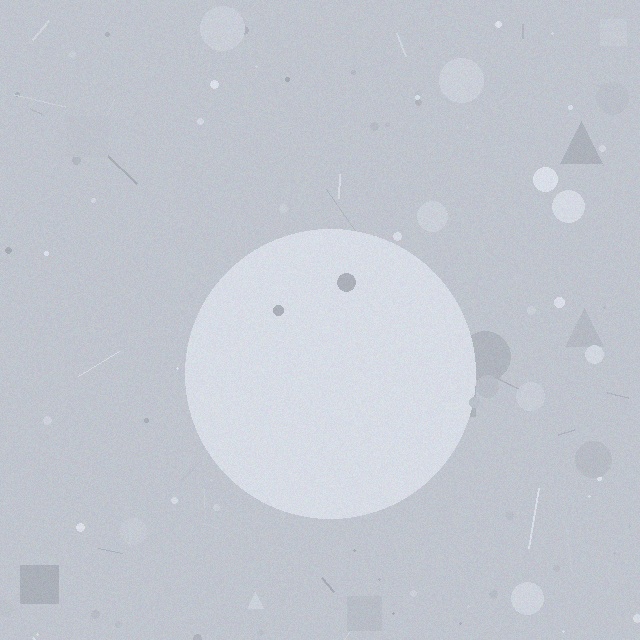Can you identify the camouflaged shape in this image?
The camouflaged shape is a circle.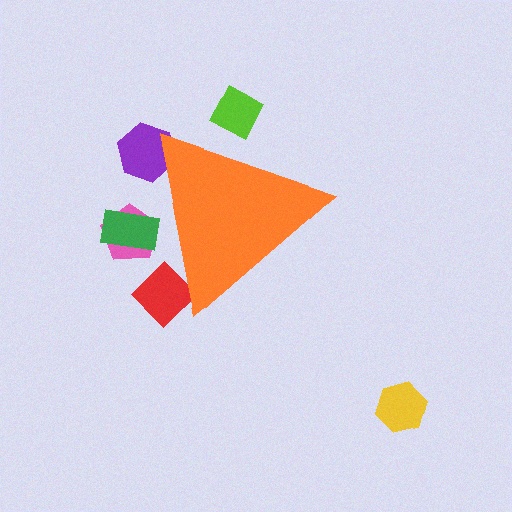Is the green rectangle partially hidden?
Yes, the green rectangle is partially hidden behind the orange triangle.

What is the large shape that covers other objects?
An orange triangle.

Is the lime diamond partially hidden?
Yes, the lime diamond is partially hidden behind the orange triangle.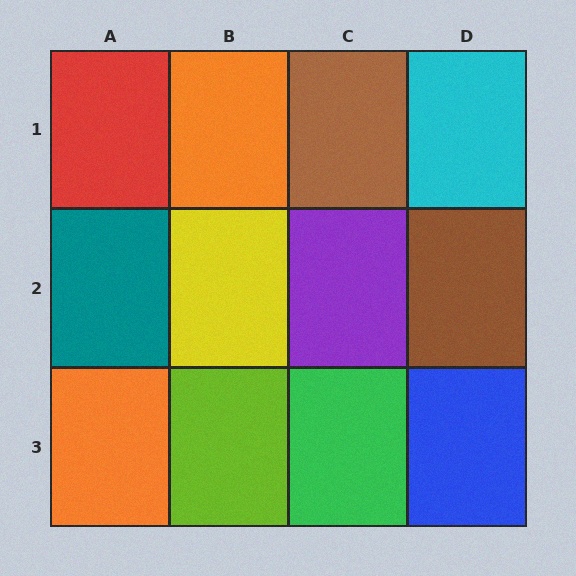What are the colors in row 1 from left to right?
Red, orange, brown, cyan.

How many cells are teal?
1 cell is teal.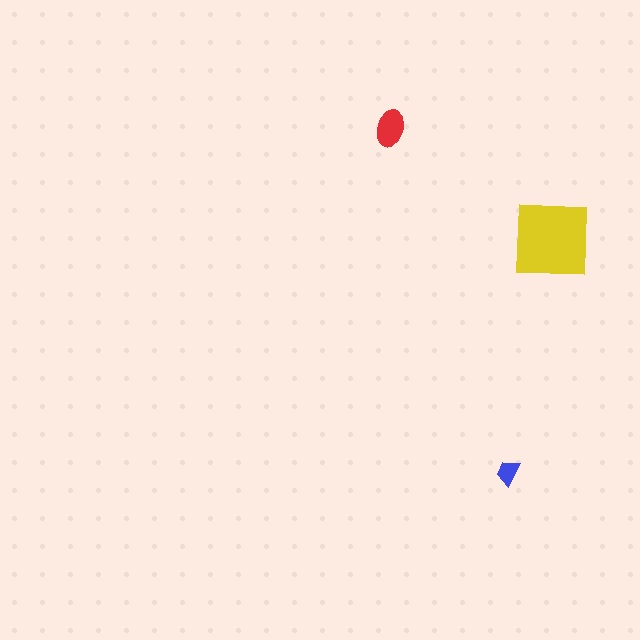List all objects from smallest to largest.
The blue trapezoid, the red ellipse, the yellow square.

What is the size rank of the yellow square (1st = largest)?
1st.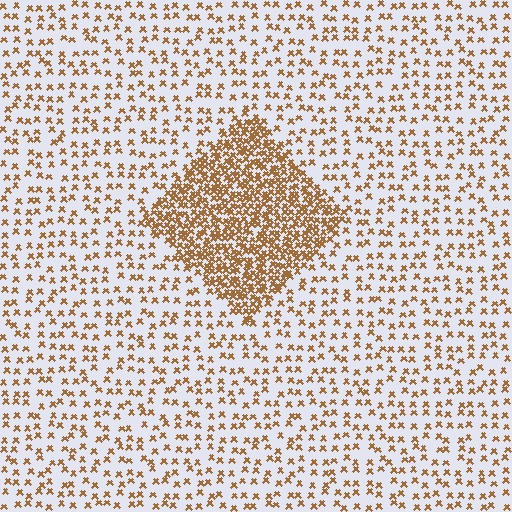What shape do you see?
I see a diamond.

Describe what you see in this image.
The image contains small brown elements arranged at two different densities. A diamond-shaped region is visible where the elements are more densely packed than the surrounding area.